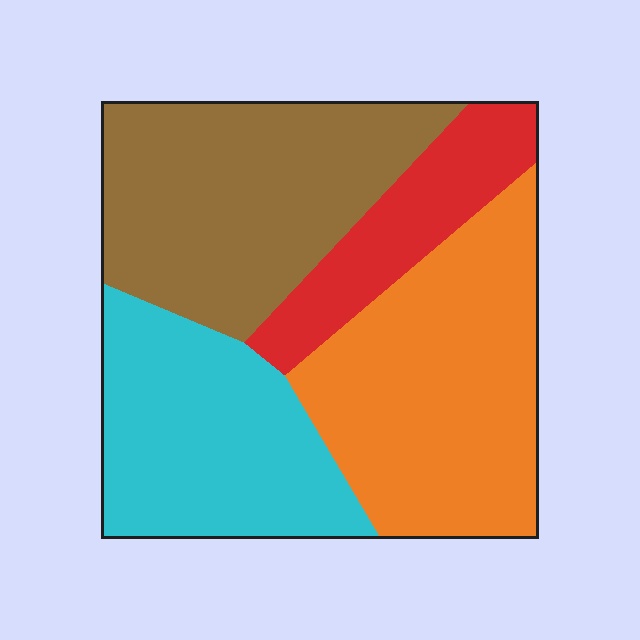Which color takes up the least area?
Red, at roughly 15%.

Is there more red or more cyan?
Cyan.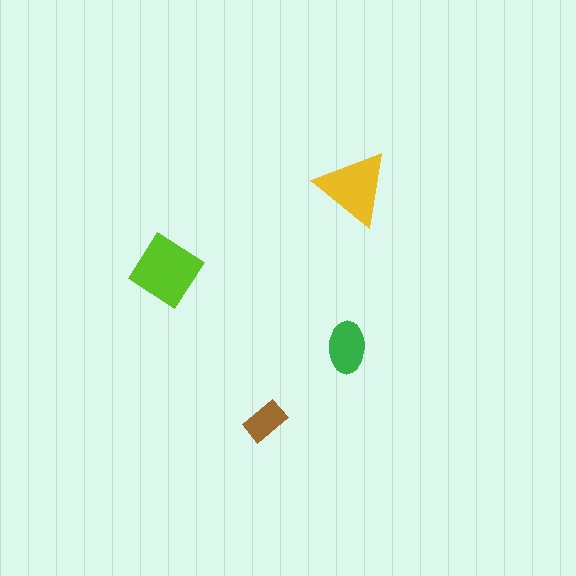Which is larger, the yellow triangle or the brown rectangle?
The yellow triangle.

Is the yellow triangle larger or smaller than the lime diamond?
Smaller.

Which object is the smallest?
The brown rectangle.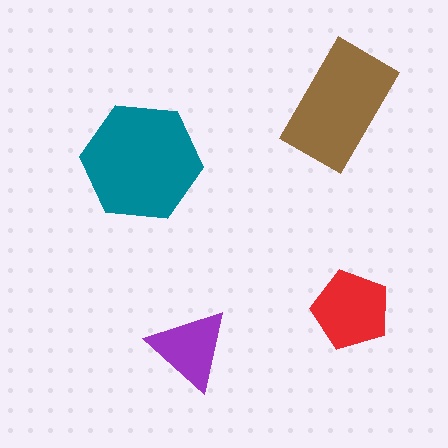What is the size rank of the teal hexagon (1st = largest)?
1st.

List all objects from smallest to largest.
The purple triangle, the red pentagon, the brown rectangle, the teal hexagon.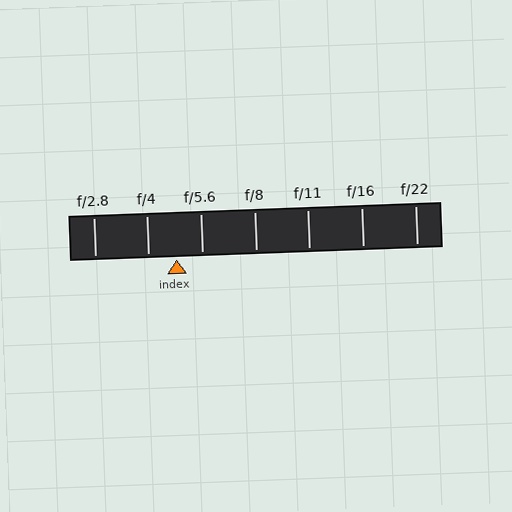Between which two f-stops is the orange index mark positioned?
The index mark is between f/4 and f/5.6.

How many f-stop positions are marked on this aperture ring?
There are 7 f-stop positions marked.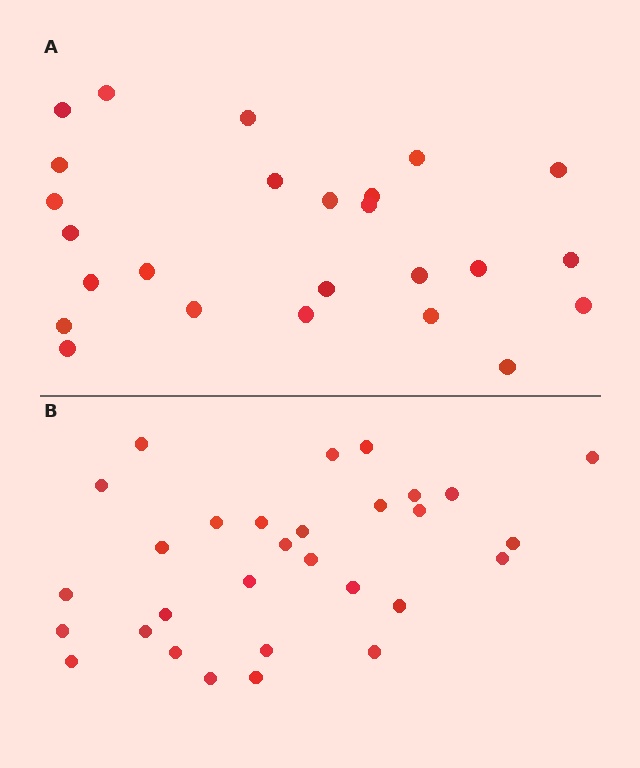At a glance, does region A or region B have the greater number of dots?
Region B (the bottom region) has more dots.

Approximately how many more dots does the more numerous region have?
Region B has about 5 more dots than region A.